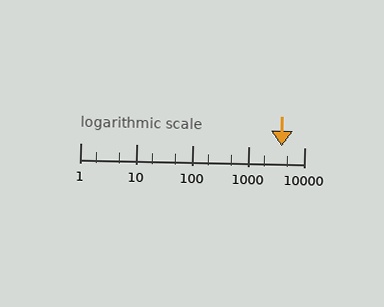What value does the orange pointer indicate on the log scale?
The pointer indicates approximately 4000.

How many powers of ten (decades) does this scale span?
The scale spans 4 decades, from 1 to 10000.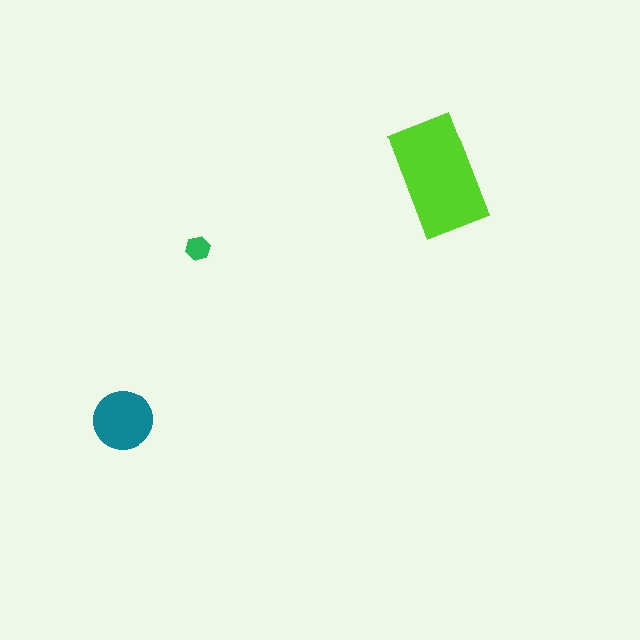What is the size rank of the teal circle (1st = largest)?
2nd.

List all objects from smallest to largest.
The green hexagon, the teal circle, the lime rectangle.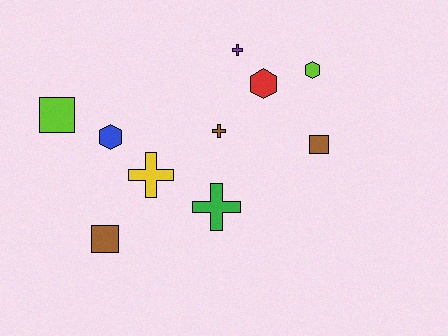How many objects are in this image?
There are 10 objects.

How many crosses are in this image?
There are 4 crosses.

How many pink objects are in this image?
There are no pink objects.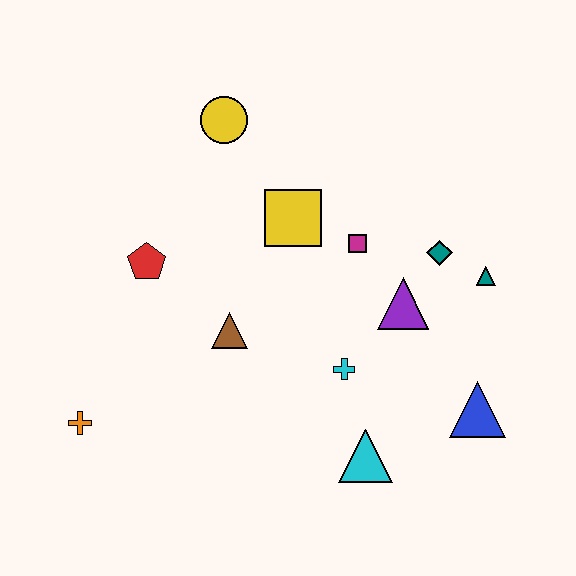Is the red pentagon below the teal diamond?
Yes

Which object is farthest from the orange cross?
The teal triangle is farthest from the orange cross.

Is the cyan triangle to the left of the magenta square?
No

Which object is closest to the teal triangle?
The teal diamond is closest to the teal triangle.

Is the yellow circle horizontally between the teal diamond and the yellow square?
No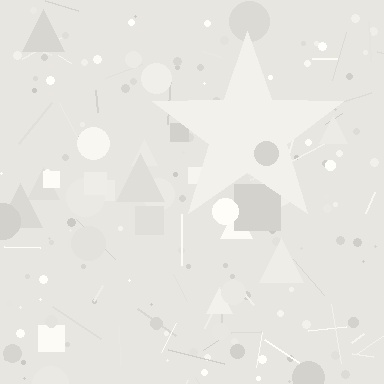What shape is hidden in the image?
A star is hidden in the image.